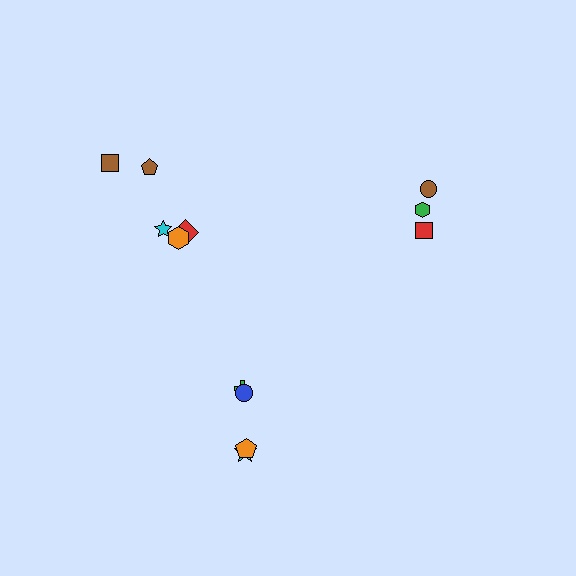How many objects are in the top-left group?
There are 5 objects.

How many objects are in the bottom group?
There are 4 objects.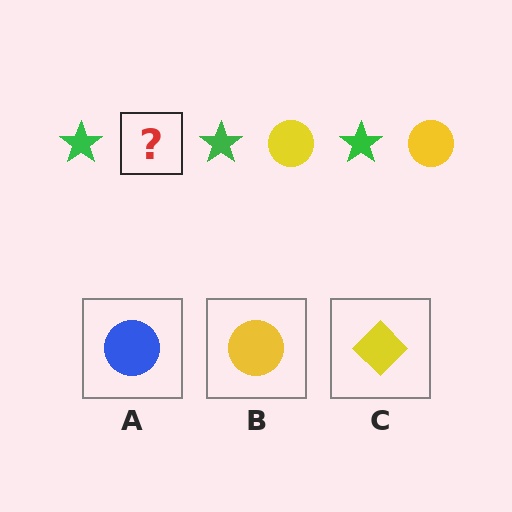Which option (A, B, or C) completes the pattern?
B.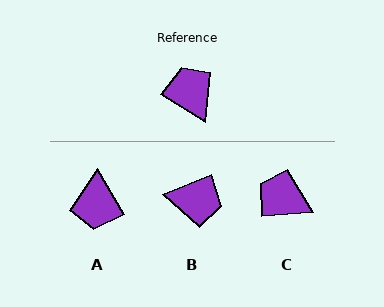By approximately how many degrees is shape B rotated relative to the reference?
Approximately 126 degrees clockwise.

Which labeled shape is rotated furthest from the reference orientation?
A, about 152 degrees away.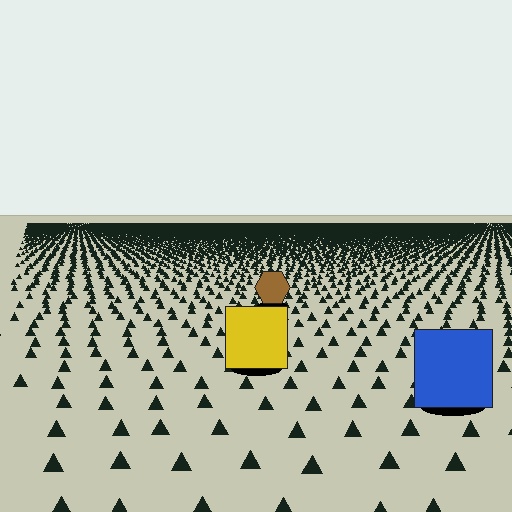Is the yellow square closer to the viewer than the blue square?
No. The blue square is closer — you can tell from the texture gradient: the ground texture is coarser near it.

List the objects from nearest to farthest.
From nearest to farthest: the blue square, the yellow square, the brown hexagon.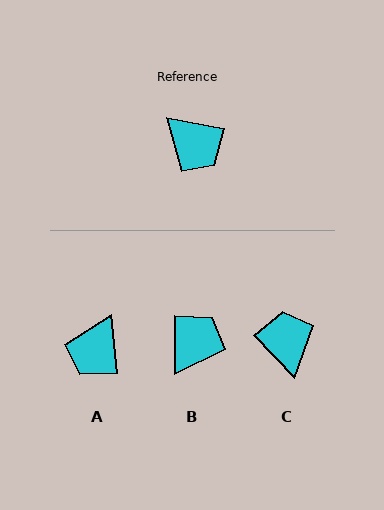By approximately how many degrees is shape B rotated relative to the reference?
Approximately 102 degrees counter-clockwise.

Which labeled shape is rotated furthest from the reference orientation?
C, about 145 degrees away.